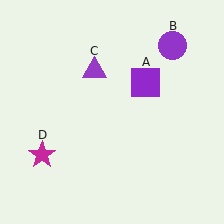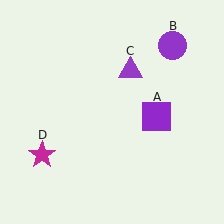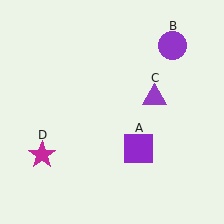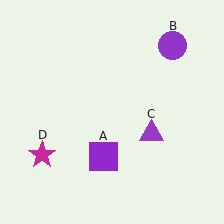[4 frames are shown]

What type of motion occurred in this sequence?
The purple square (object A), purple triangle (object C) rotated clockwise around the center of the scene.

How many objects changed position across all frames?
2 objects changed position: purple square (object A), purple triangle (object C).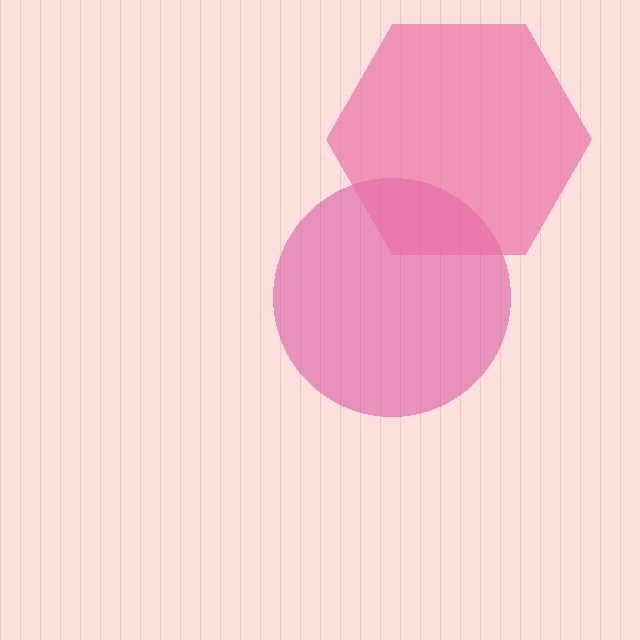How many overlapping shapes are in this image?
There are 2 overlapping shapes in the image.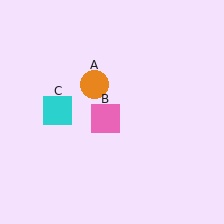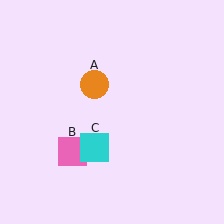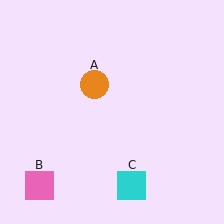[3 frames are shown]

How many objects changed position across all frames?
2 objects changed position: pink square (object B), cyan square (object C).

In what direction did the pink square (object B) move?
The pink square (object B) moved down and to the left.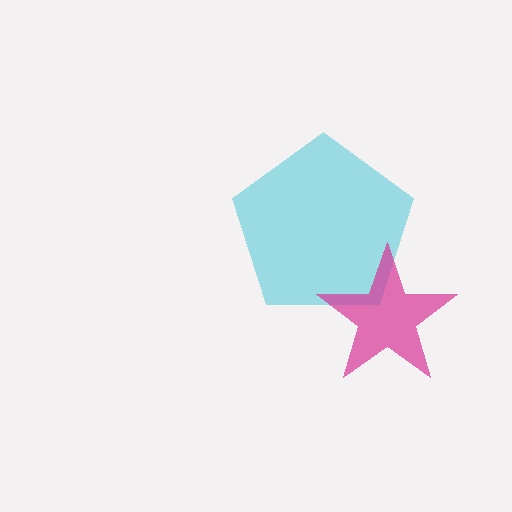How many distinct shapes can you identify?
There are 2 distinct shapes: a cyan pentagon, a magenta star.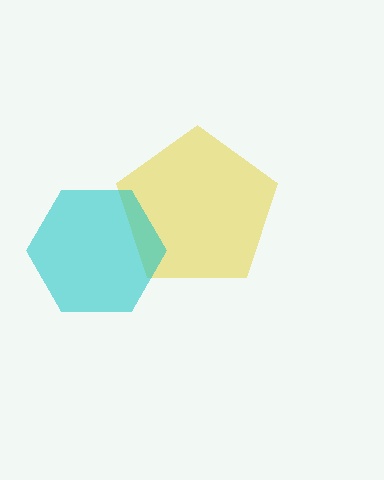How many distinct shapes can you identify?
There are 2 distinct shapes: a yellow pentagon, a cyan hexagon.